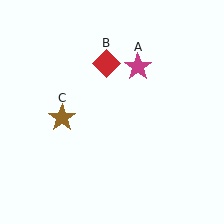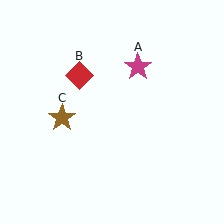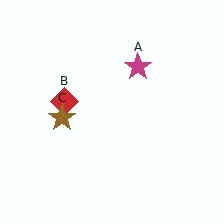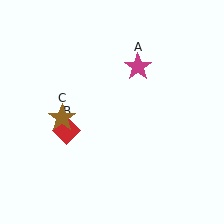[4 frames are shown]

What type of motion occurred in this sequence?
The red diamond (object B) rotated counterclockwise around the center of the scene.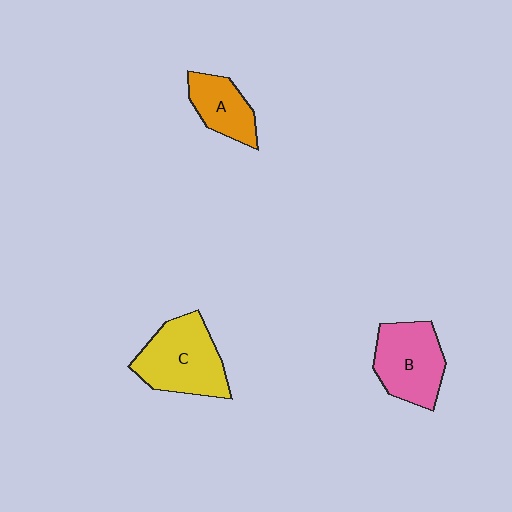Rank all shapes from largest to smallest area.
From largest to smallest: C (yellow), B (pink), A (orange).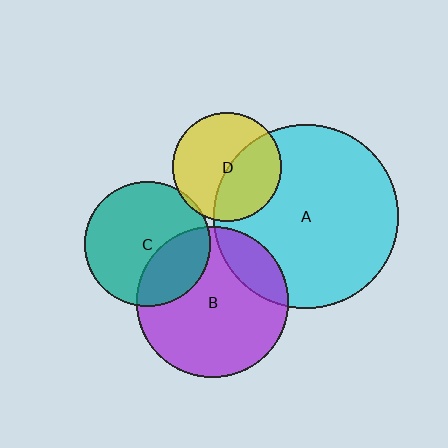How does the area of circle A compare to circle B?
Approximately 1.5 times.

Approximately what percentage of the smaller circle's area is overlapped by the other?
Approximately 15%.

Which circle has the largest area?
Circle A (cyan).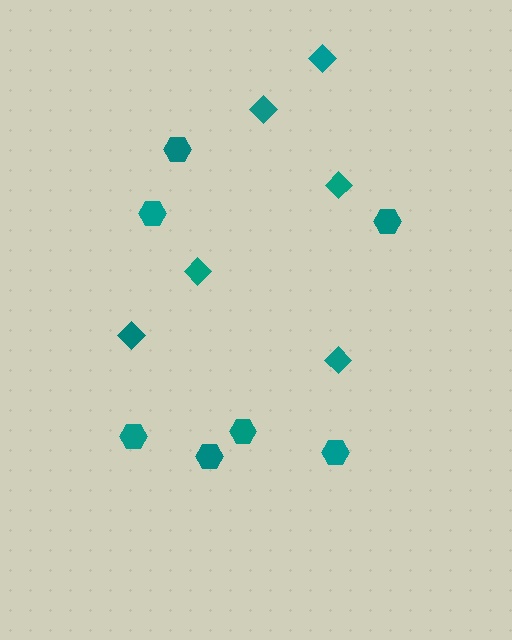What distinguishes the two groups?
There are 2 groups: one group of hexagons (7) and one group of diamonds (6).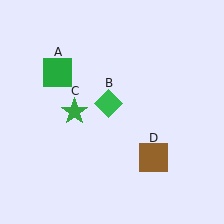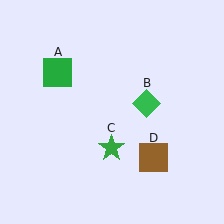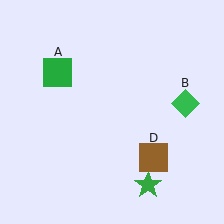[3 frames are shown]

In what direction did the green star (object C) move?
The green star (object C) moved down and to the right.